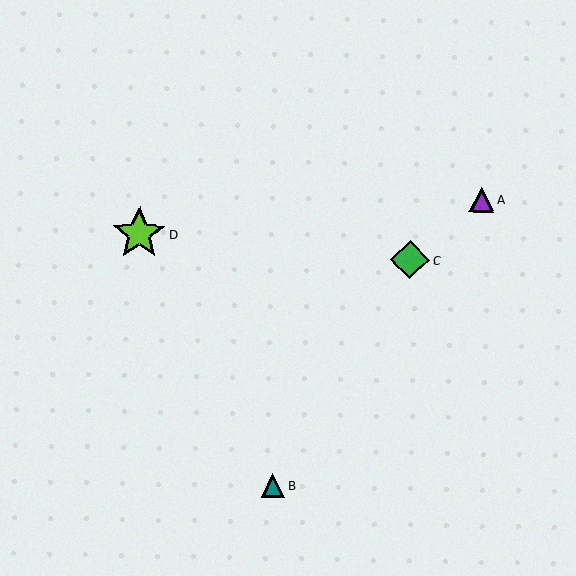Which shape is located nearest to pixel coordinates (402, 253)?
The green diamond (labeled C) at (410, 260) is nearest to that location.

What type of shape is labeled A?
Shape A is a purple triangle.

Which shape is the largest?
The lime star (labeled D) is the largest.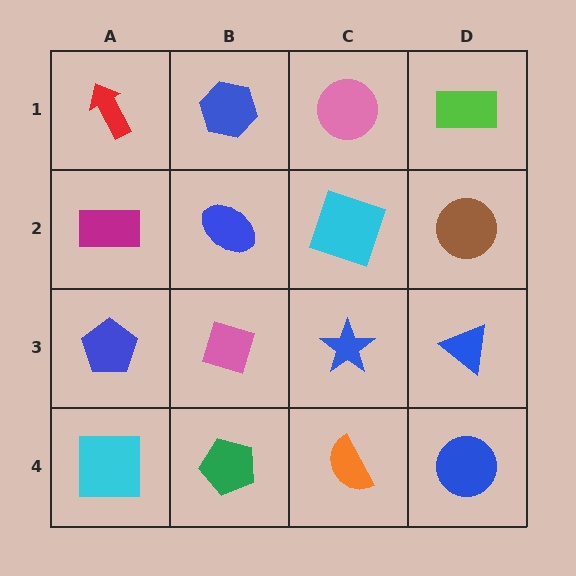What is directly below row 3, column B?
A green pentagon.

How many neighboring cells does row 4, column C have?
3.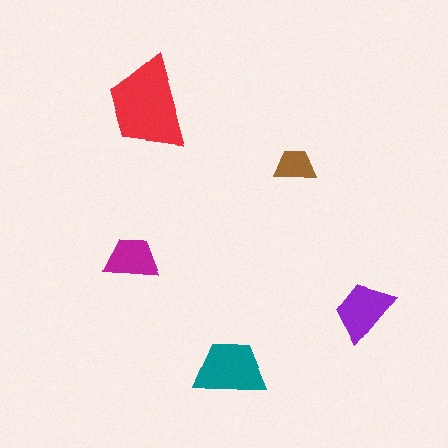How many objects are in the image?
There are 5 objects in the image.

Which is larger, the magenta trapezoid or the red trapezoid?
The red one.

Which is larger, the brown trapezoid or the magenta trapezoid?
The magenta one.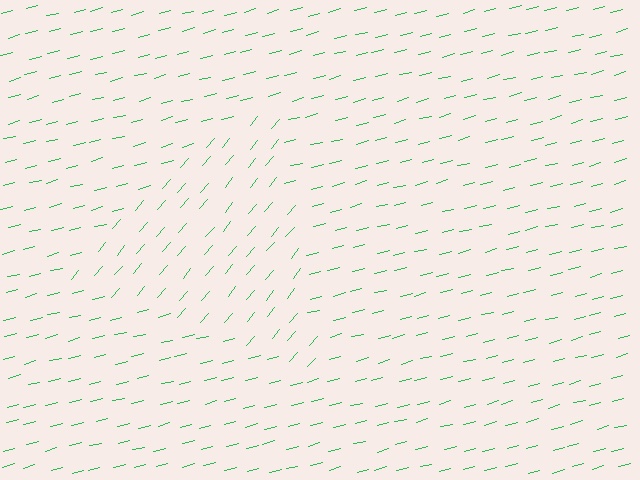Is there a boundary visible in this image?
Yes, there is a texture boundary formed by a change in line orientation.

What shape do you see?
I see a triangle.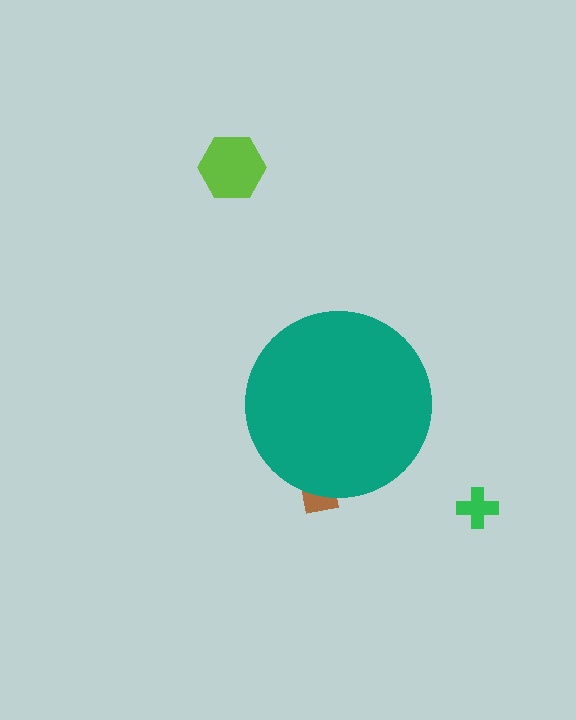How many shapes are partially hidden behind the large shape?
1 shape is partially hidden.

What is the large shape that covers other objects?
A teal circle.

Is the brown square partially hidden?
Yes, the brown square is partially hidden behind the teal circle.